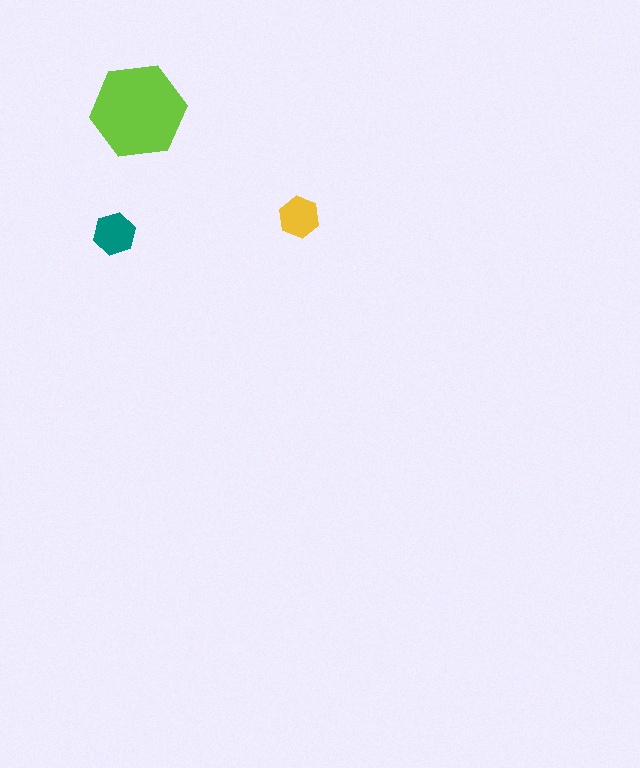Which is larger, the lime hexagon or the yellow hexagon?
The lime one.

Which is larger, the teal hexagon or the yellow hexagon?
The teal one.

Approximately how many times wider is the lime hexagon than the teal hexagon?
About 2 times wider.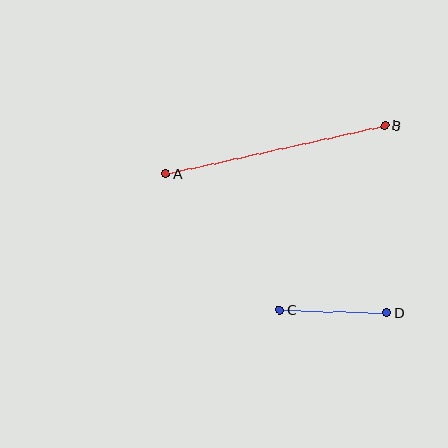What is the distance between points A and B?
The distance is approximately 224 pixels.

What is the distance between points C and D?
The distance is approximately 107 pixels.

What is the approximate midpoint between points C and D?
The midpoint is at approximately (333, 311) pixels.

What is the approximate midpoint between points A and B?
The midpoint is at approximately (275, 149) pixels.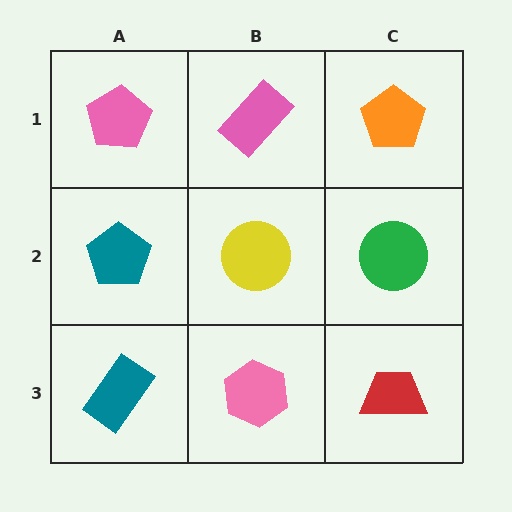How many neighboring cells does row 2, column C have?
3.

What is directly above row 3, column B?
A yellow circle.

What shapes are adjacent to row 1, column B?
A yellow circle (row 2, column B), a pink pentagon (row 1, column A), an orange pentagon (row 1, column C).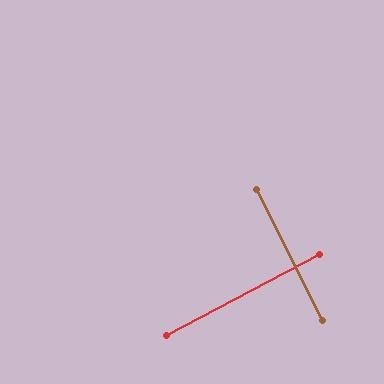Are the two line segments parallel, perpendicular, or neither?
Perpendicular — they meet at approximately 89°.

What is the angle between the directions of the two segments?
Approximately 89 degrees.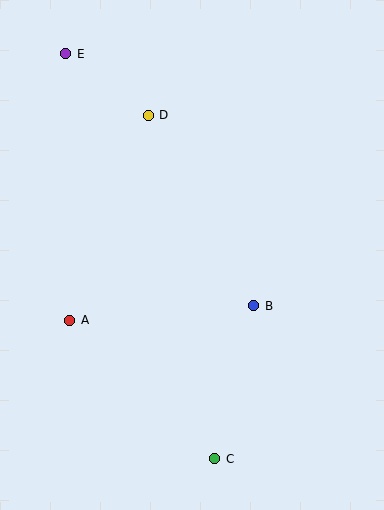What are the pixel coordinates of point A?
Point A is at (70, 320).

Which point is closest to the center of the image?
Point B at (254, 306) is closest to the center.